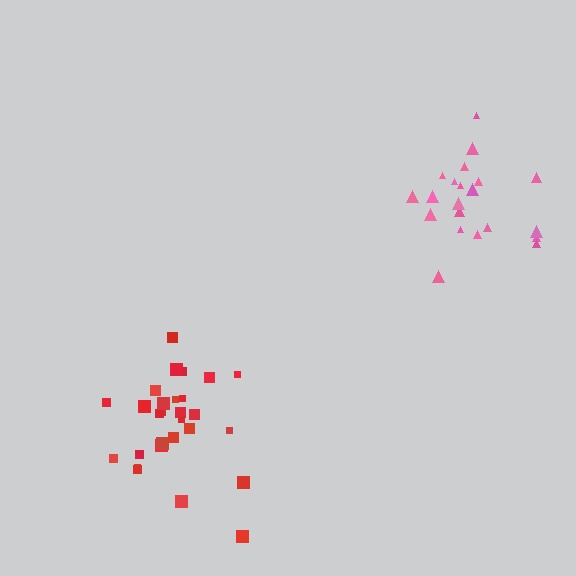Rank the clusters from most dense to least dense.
red, pink.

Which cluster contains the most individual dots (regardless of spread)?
Red (29).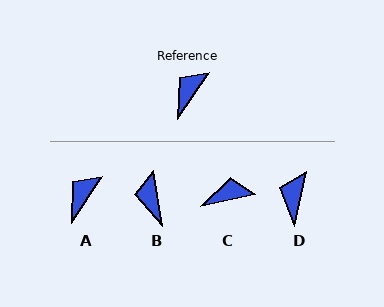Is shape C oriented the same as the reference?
No, it is off by about 43 degrees.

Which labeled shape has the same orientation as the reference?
A.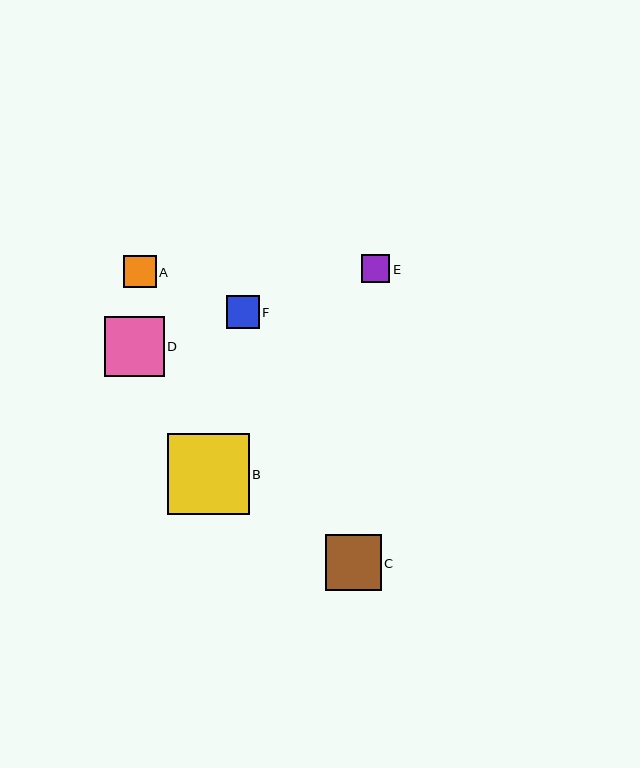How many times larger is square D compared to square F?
Square D is approximately 1.8 times the size of square F.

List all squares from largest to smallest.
From largest to smallest: B, D, C, A, F, E.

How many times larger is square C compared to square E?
Square C is approximately 2.0 times the size of square E.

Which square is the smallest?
Square E is the smallest with a size of approximately 28 pixels.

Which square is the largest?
Square B is the largest with a size of approximately 81 pixels.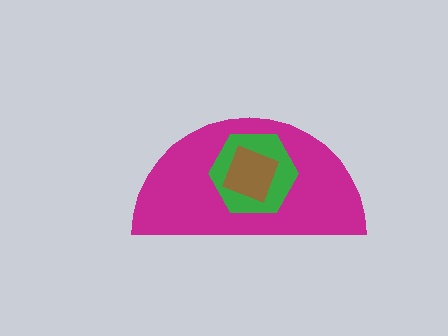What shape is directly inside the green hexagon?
The brown square.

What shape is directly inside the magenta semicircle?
The green hexagon.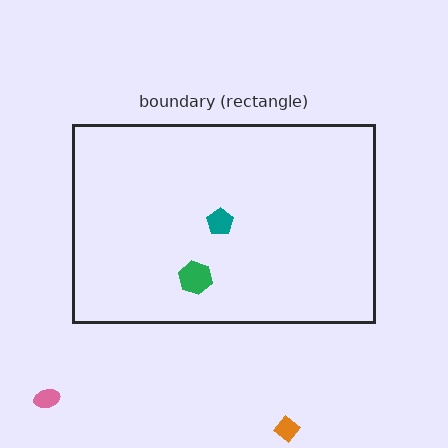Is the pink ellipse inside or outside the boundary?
Outside.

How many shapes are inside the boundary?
2 inside, 2 outside.